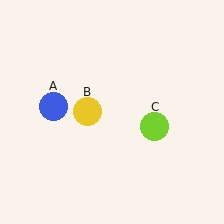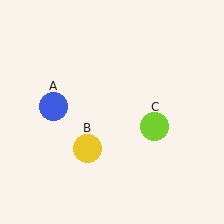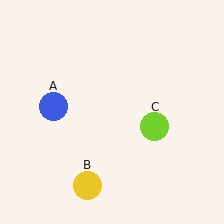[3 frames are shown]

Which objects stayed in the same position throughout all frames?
Blue circle (object A) and lime circle (object C) remained stationary.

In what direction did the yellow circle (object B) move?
The yellow circle (object B) moved down.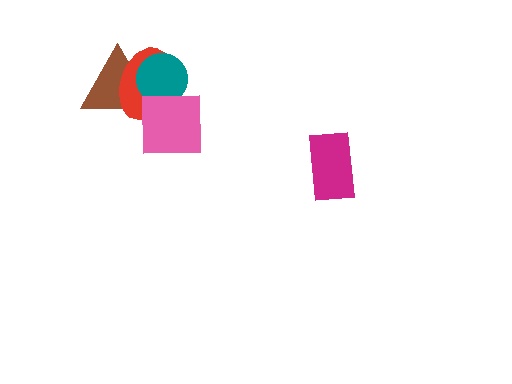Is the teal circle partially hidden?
Yes, it is partially covered by another shape.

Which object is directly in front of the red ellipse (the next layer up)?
The teal circle is directly in front of the red ellipse.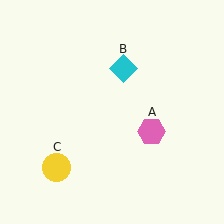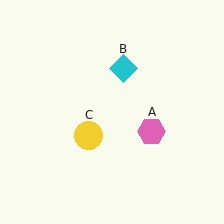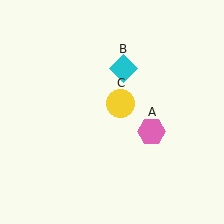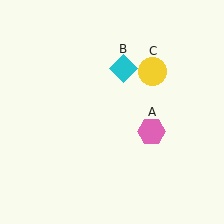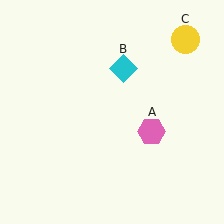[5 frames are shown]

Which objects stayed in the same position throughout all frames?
Pink hexagon (object A) and cyan diamond (object B) remained stationary.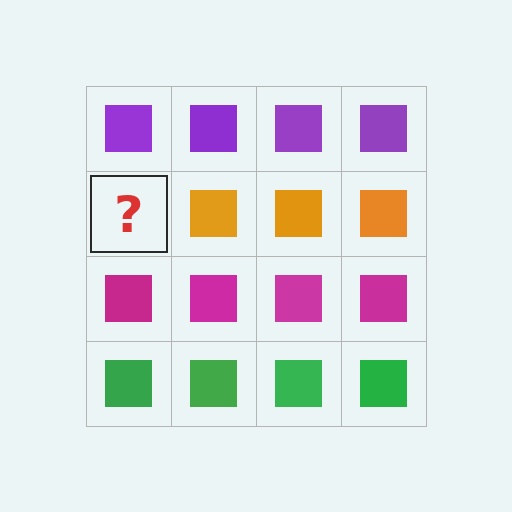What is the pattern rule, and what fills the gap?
The rule is that each row has a consistent color. The gap should be filled with an orange square.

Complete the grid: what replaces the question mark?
The question mark should be replaced with an orange square.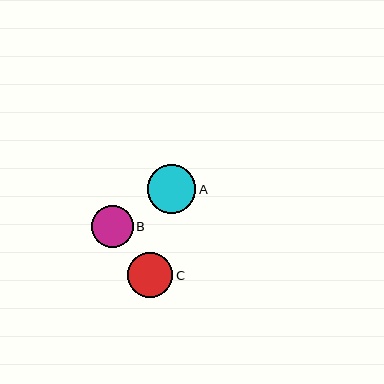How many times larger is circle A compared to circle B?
Circle A is approximately 1.2 times the size of circle B.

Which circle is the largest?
Circle A is the largest with a size of approximately 49 pixels.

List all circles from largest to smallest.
From largest to smallest: A, C, B.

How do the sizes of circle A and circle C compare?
Circle A and circle C are approximately the same size.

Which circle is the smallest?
Circle B is the smallest with a size of approximately 42 pixels.